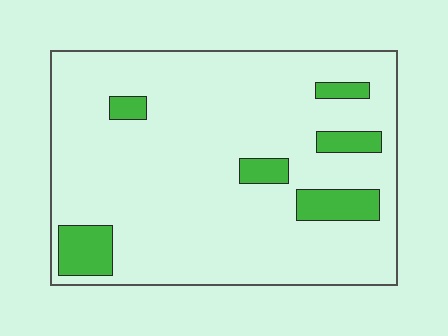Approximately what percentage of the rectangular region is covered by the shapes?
Approximately 10%.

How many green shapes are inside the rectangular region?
6.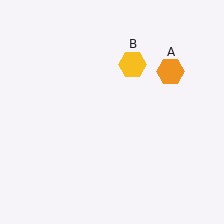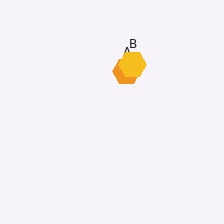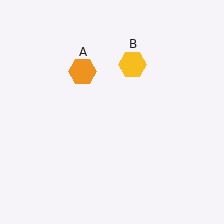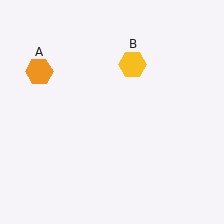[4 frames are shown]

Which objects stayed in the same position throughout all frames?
Yellow hexagon (object B) remained stationary.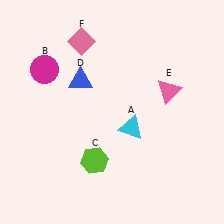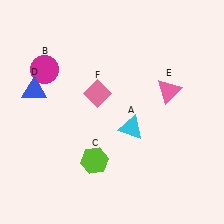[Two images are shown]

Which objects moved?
The objects that moved are: the blue triangle (D), the pink diamond (F).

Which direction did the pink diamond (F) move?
The pink diamond (F) moved down.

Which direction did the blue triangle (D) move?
The blue triangle (D) moved left.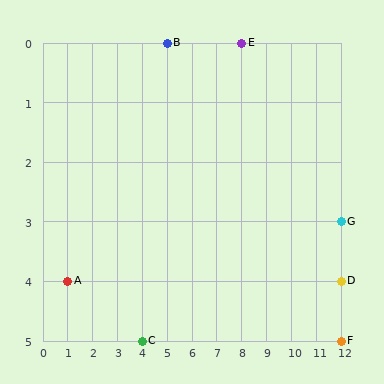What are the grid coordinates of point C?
Point C is at grid coordinates (4, 5).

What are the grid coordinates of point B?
Point B is at grid coordinates (5, 0).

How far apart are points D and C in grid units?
Points D and C are 8 columns and 1 row apart (about 8.1 grid units diagonally).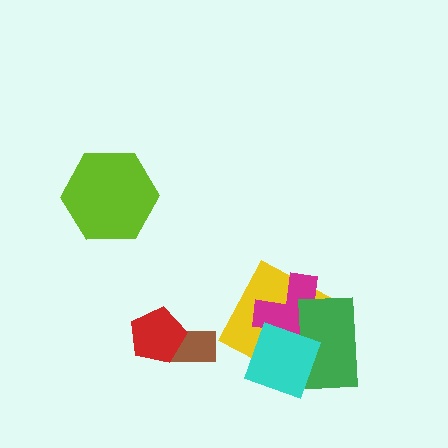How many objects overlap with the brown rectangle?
1 object overlaps with the brown rectangle.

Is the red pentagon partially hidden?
No, no other shape covers it.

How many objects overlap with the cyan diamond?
3 objects overlap with the cyan diamond.